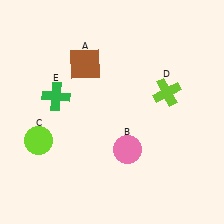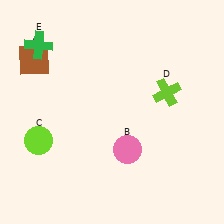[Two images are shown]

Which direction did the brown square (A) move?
The brown square (A) moved left.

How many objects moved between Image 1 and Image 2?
2 objects moved between the two images.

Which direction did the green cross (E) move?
The green cross (E) moved up.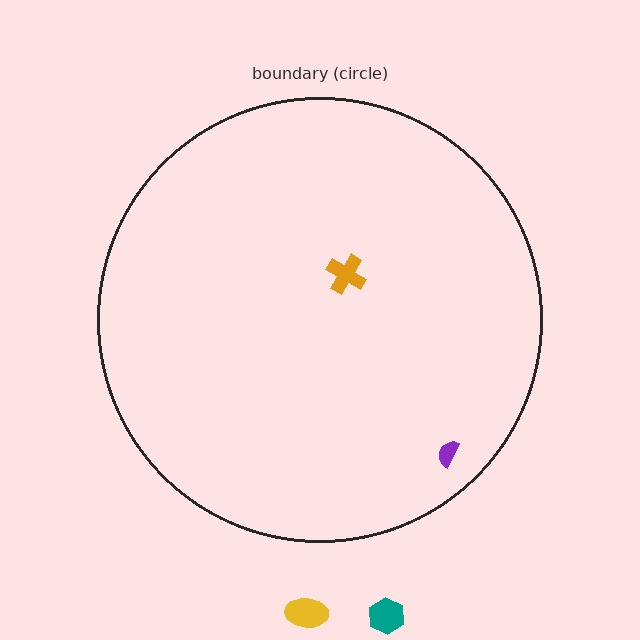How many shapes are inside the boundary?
2 inside, 2 outside.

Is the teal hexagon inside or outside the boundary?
Outside.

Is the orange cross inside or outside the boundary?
Inside.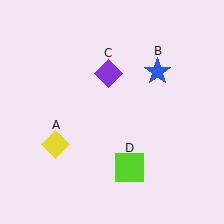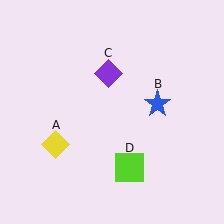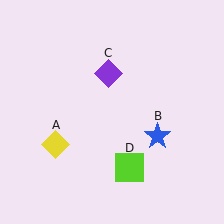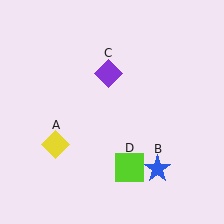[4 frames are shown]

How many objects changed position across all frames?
1 object changed position: blue star (object B).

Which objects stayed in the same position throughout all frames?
Yellow diamond (object A) and purple diamond (object C) and lime square (object D) remained stationary.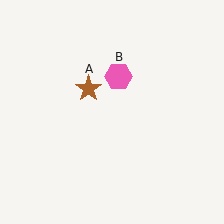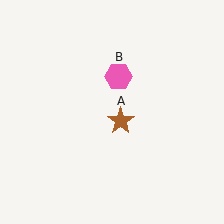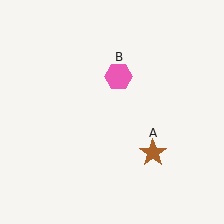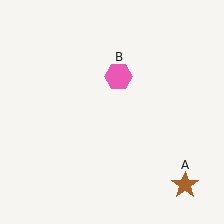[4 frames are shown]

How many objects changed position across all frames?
1 object changed position: brown star (object A).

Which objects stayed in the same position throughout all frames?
Pink hexagon (object B) remained stationary.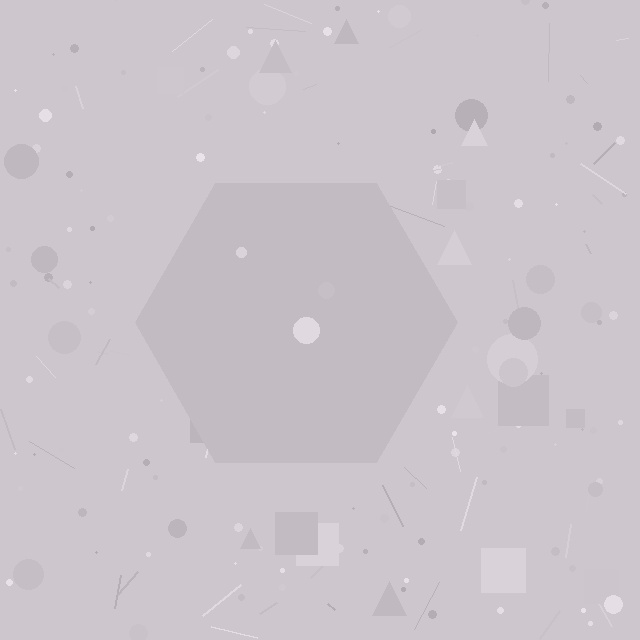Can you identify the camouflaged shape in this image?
The camouflaged shape is a hexagon.